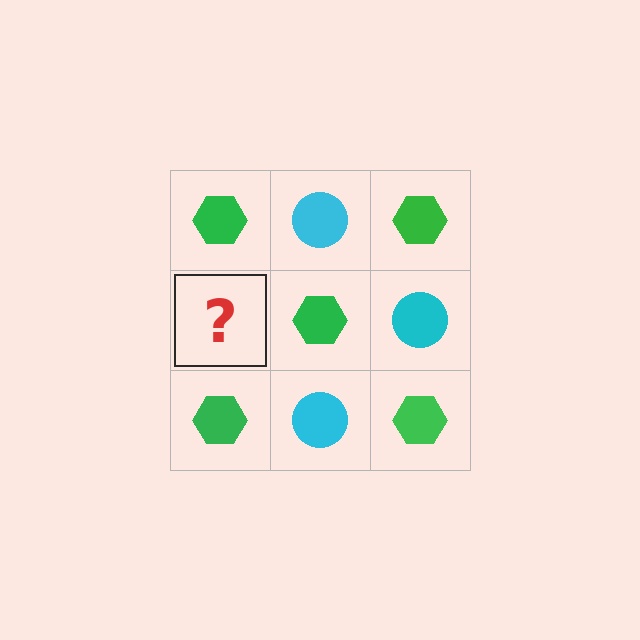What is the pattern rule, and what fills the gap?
The rule is that it alternates green hexagon and cyan circle in a checkerboard pattern. The gap should be filled with a cyan circle.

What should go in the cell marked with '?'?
The missing cell should contain a cyan circle.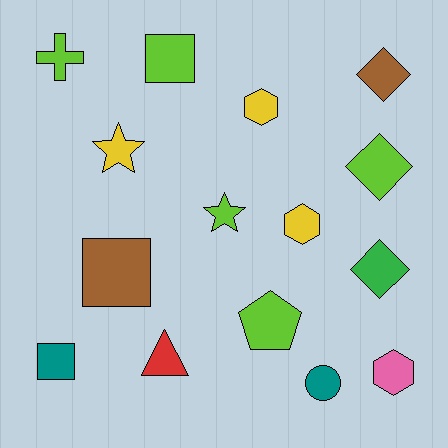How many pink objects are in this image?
There is 1 pink object.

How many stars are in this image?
There are 2 stars.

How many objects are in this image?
There are 15 objects.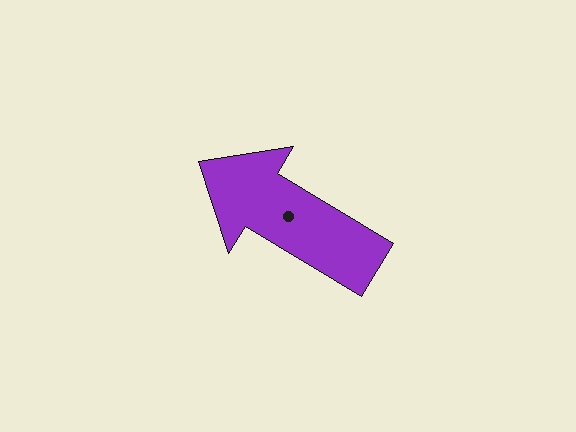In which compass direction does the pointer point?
Northwest.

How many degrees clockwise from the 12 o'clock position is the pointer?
Approximately 301 degrees.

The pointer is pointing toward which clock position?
Roughly 10 o'clock.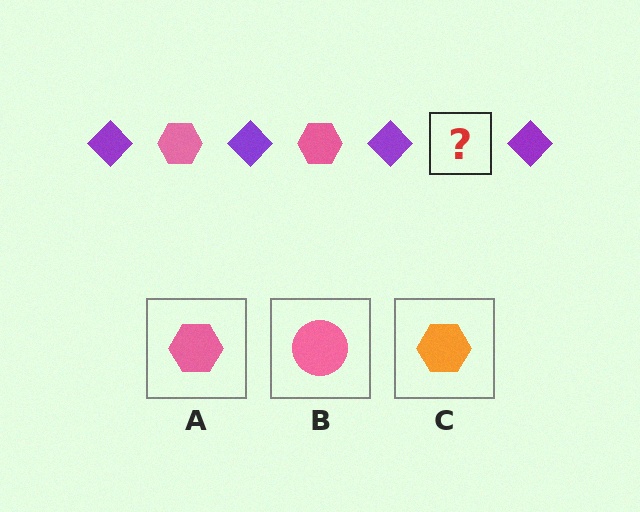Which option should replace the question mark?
Option A.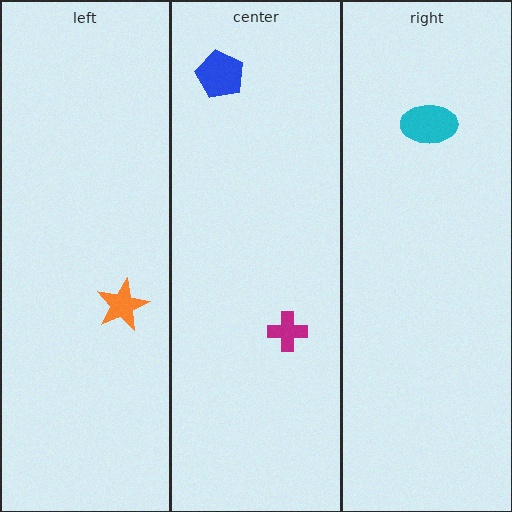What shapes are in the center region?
The blue pentagon, the magenta cross.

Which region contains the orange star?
The left region.